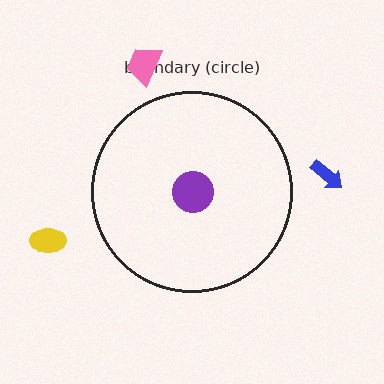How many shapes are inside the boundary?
1 inside, 3 outside.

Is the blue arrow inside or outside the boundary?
Outside.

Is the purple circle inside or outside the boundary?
Inside.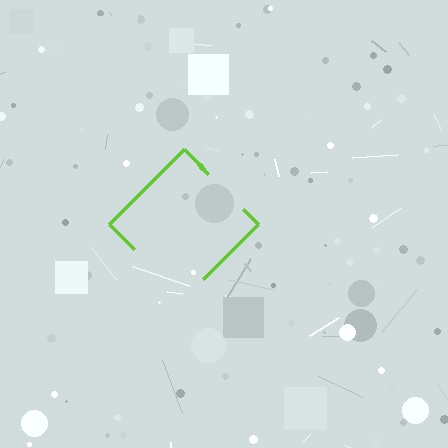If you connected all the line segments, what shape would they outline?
They would outline a diamond.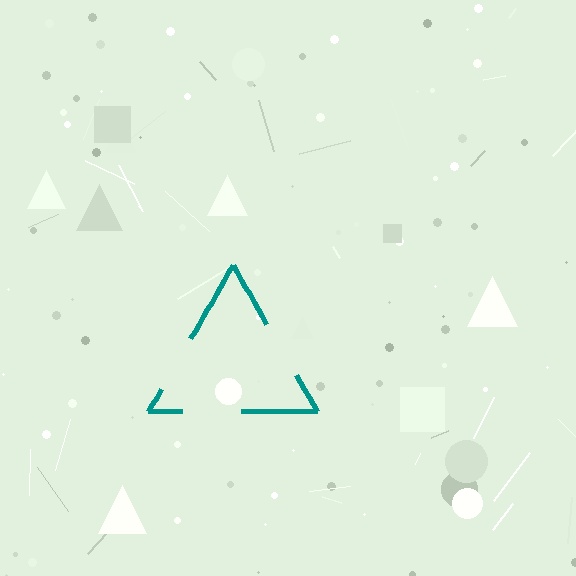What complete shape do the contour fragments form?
The contour fragments form a triangle.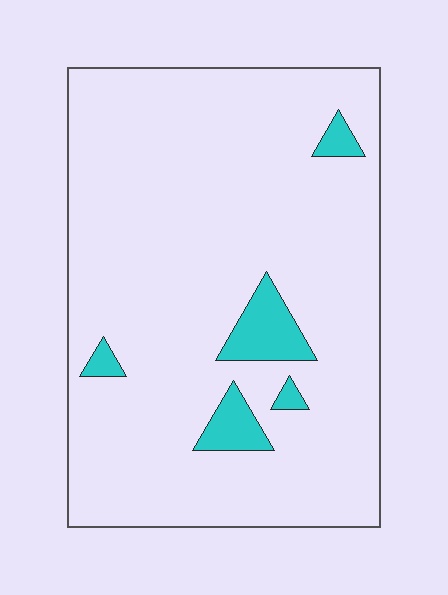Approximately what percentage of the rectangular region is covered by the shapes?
Approximately 5%.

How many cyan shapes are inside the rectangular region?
5.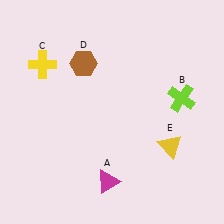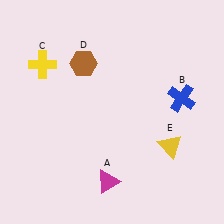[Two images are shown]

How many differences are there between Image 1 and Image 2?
There is 1 difference between the two images.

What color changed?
The cross (B) changed from lime in Image 1 to blue in Image 2.